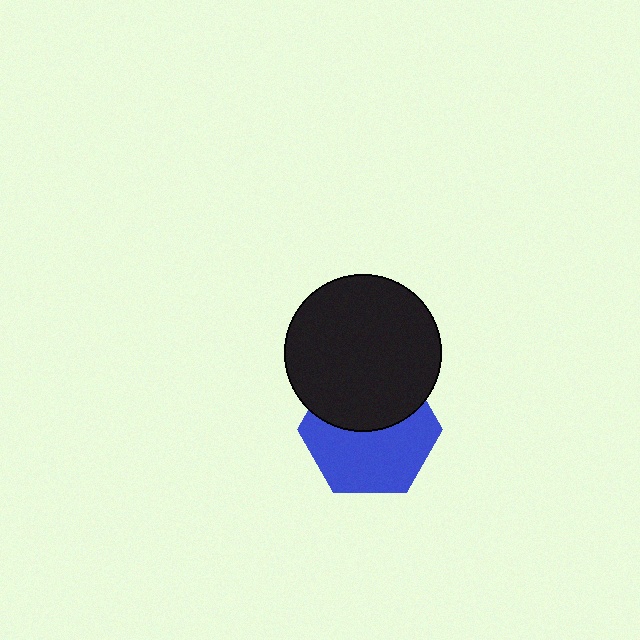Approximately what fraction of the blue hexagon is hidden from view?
Roughly 42% of the blue hexagon is hidden behind the black circle.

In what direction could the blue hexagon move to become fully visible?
The blue hexagon could move down. That would shift it out from behind the black circle entirely.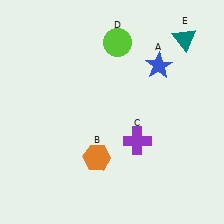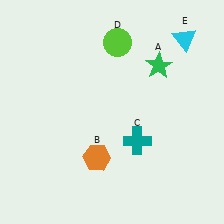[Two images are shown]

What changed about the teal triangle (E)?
In Image 1, E is teal. In Image 2, it changed to cyan.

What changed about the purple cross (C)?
In Image 1, C is purple. In Image 2, it changed to teal.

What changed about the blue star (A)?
In Image 1, A is blue. In Image 2, it changed to green.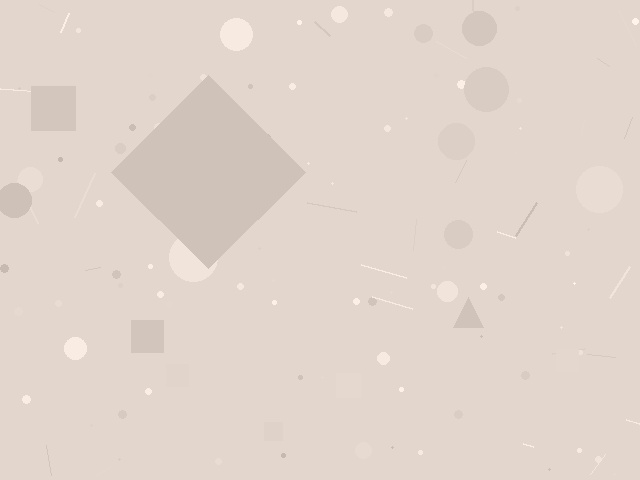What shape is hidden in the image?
A diamond is hidden in the image.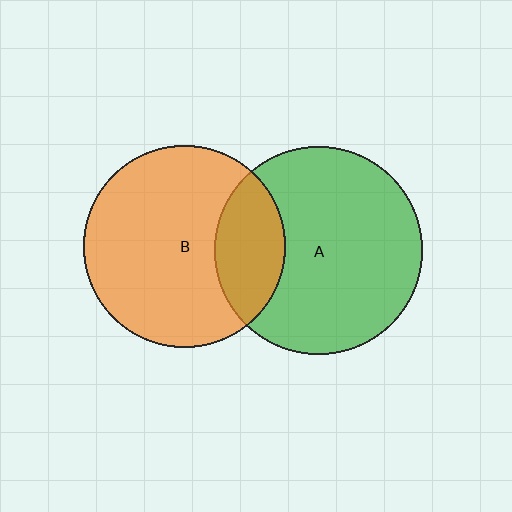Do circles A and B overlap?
Yes.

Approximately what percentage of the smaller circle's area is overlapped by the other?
Approximately 25%.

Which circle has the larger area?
Circle A (green).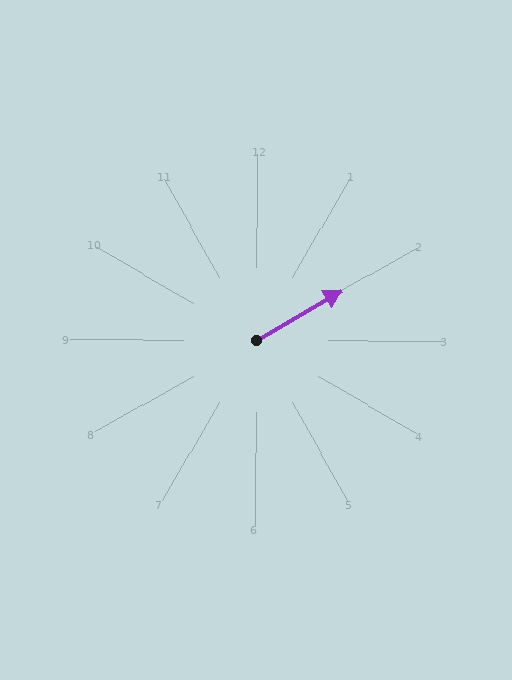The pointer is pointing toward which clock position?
Roughly 2 o'clock.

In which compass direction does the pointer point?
Northeast.